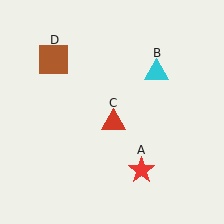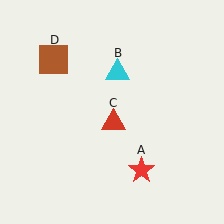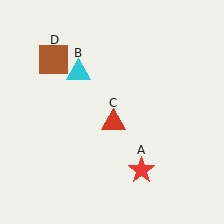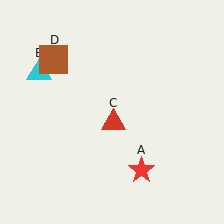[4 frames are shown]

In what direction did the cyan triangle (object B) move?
The cyan triangle (object B) moved left.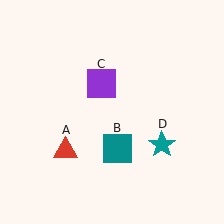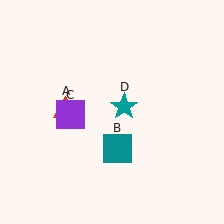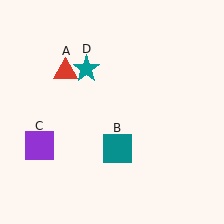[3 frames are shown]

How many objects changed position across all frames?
3 objects changed position: red triangle (object A), purple square (object C), teal star (object D).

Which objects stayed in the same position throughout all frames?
Teal square (object B) remained stationary.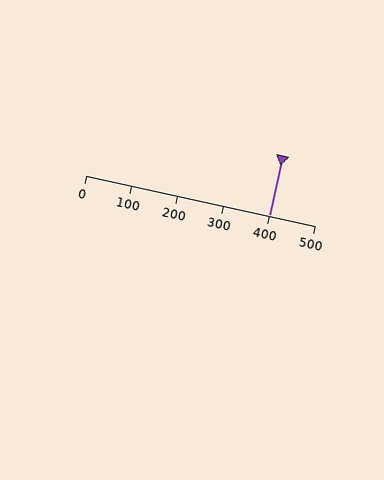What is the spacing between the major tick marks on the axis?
The major ticks are spaced 100 apart.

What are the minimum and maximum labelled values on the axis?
The axis runs from 0 to 500.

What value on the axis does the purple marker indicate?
The marker indicates approximately 400.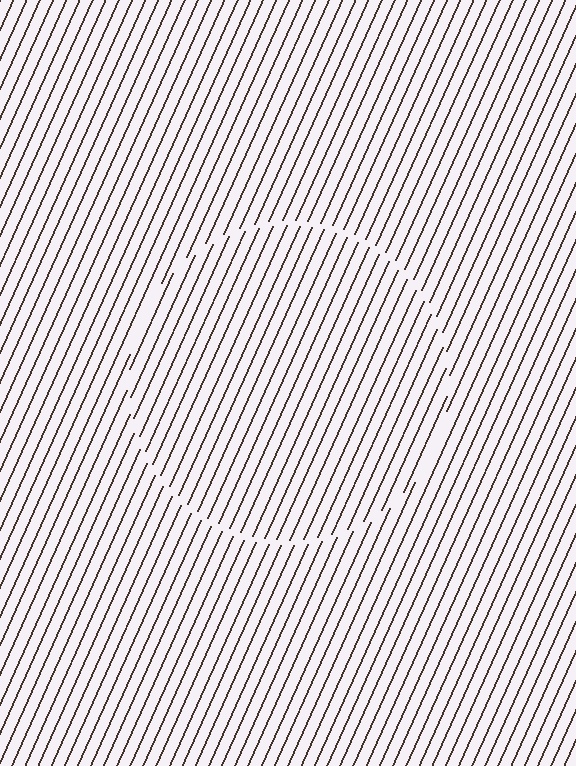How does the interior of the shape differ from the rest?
The interior of the shape contains the same grating, shifted by half a period — the contour is defined by the phase discontinuity where line-ends from the inner and outer gratings abut.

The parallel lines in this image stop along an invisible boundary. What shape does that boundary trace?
An illusory circle. The interior of the shape contains the same grating, shifted by half a period — the contour is defined by the phase discontinuity where line-ends from the inner and outer gratings abut.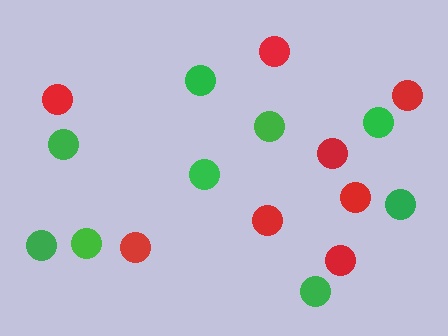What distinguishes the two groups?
There are 2 groups: one group of red circles (8) and one group of green circles (9).